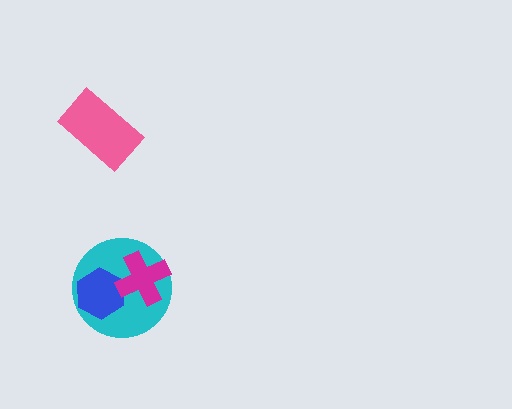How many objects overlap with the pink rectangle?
0 objects overlap with the pink rectangle.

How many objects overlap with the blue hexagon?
2 objects overlap with the blue hexagon.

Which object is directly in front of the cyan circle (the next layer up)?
The blue hexagon is directly in front of the cyan circle.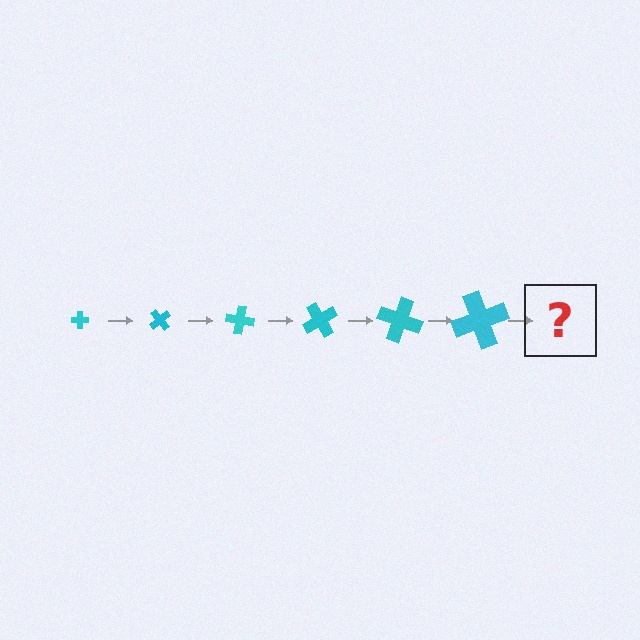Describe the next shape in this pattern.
It should be a cross, larger than the previous one and rotated 300 degrees from the start.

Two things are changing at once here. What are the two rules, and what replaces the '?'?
The two rules are that the cross grows larger each step and it rotates 50 degrees each step. The '?' should be a cross, larger than the previous one and rotated 300 degrees from the start.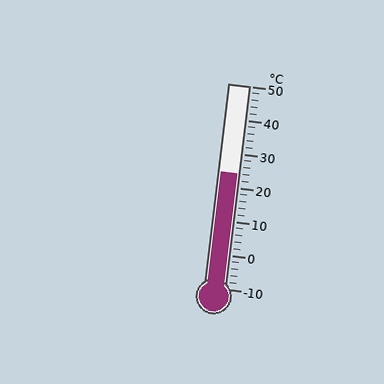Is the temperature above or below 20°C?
The temperature is above 20°C.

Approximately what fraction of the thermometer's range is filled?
The thermometer is filled to approximately 55% of its range.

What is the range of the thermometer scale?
The thermometer scale ranges from -10°C to 50°C.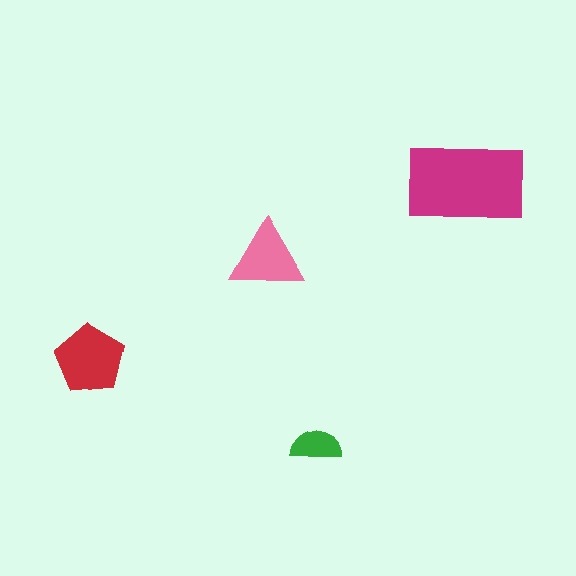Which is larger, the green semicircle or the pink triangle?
The pink triangle.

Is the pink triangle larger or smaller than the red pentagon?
Smaller.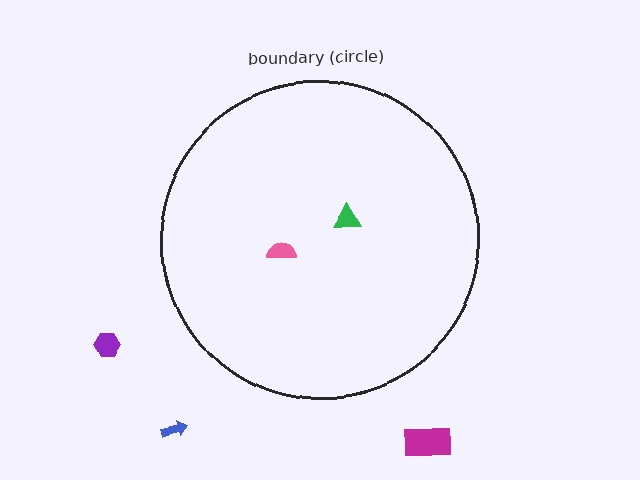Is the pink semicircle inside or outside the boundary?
Inside.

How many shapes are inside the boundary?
2 inside, 3 outside.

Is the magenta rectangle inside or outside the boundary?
Outside.